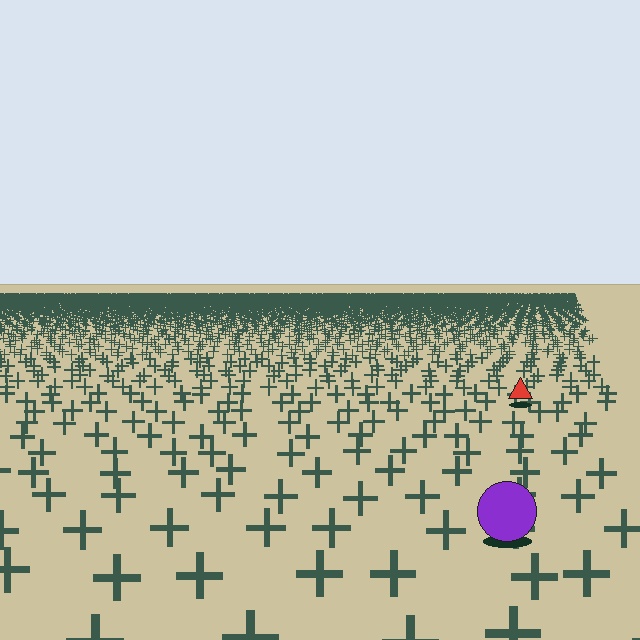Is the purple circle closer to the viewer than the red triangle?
Yes. The purple circle is closer — you can tell from the texture gradient: the ground texture is coarser near it.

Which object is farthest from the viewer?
The red triangle is farthest from the viewer. It appears smaller and the ground texture around it is denser.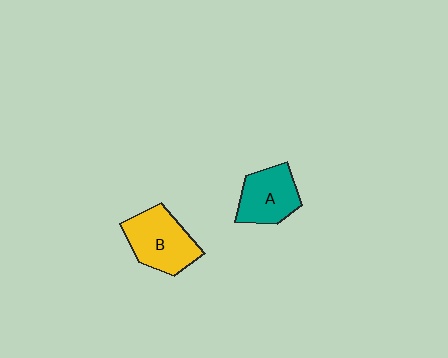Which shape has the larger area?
Shape B (yellow).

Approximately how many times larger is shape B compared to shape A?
Approximately 1.2 times.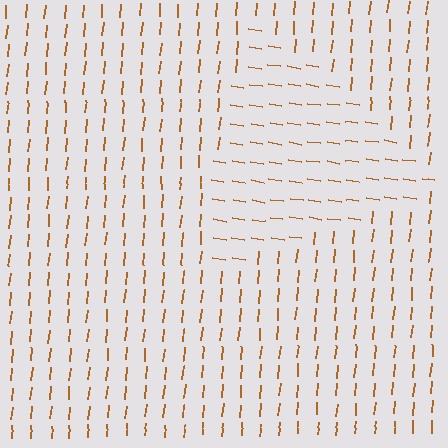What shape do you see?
I see a triangle.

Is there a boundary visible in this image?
Yes, there is a texture boundary formed by a change in line orientation.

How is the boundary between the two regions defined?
The boundary is defined purely by a change in line orientation (approximately 87 degrees difference). All lines are the same color and thickness.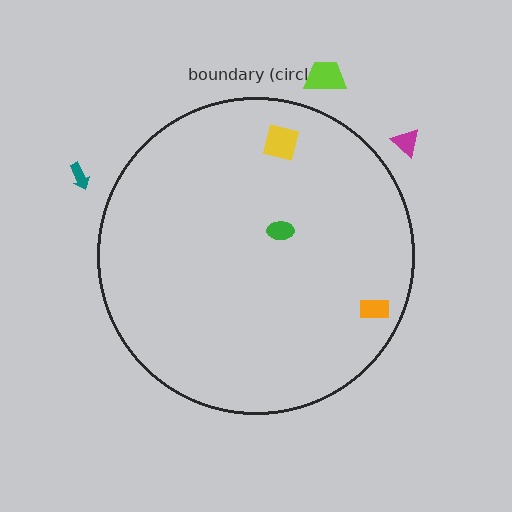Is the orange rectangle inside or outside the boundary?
Inside.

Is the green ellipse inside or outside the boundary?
Inside.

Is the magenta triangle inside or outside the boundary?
Outside.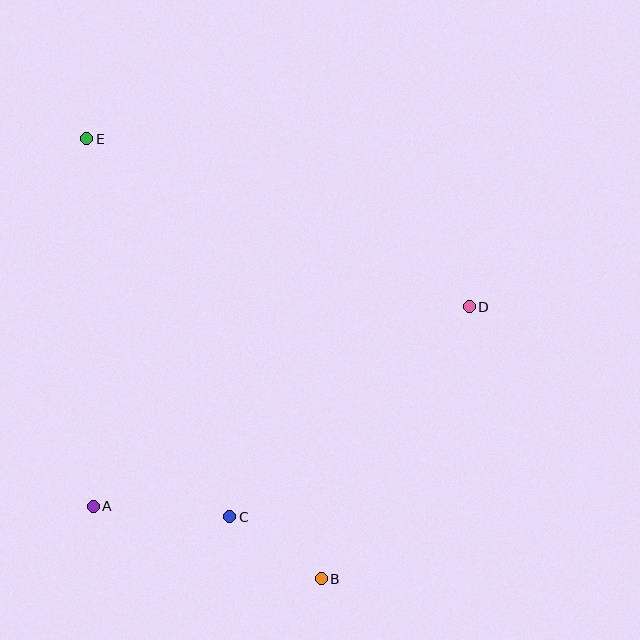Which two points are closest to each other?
Points B and C are closest to each other.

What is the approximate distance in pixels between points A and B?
The distance between A and B is approximately 239 pixels.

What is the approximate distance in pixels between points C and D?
The distance between C and D is approximately 318 pixels.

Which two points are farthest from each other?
Points B and E are farthest from each other.